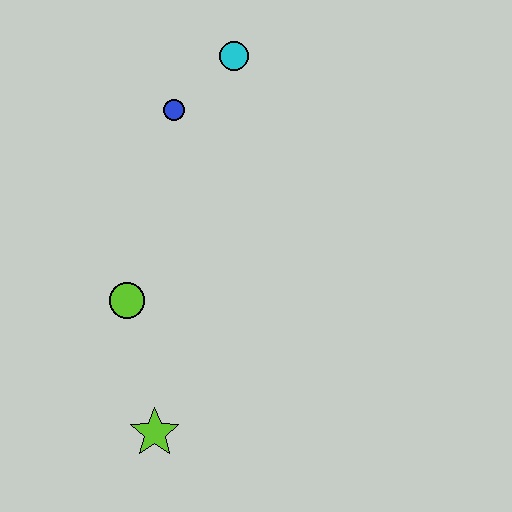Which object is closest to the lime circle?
The lime star is closest to the lime circle.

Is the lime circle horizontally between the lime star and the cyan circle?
No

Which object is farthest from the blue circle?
The lime star is farthest from the blue circle.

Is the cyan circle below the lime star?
No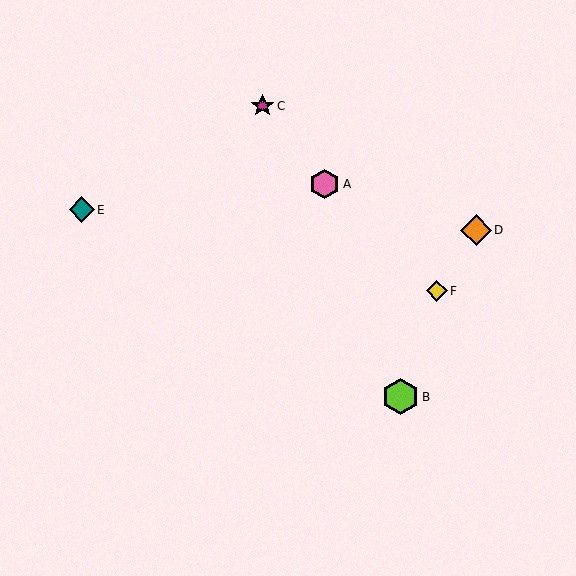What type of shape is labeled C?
Shape C is a magenta star.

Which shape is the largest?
The lime hexagon (labeled B) is the largest.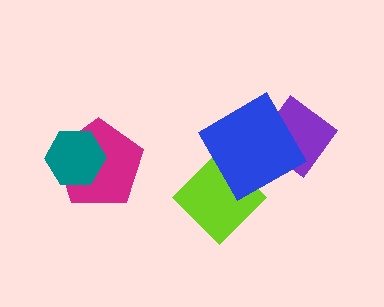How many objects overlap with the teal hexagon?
1 object overlaps with the teal hexagon.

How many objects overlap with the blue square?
2 objects overlap with the blue square.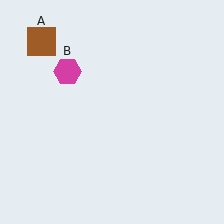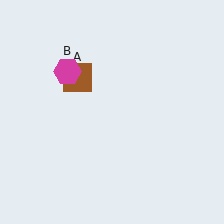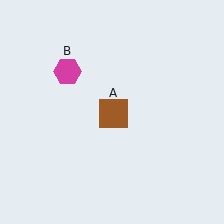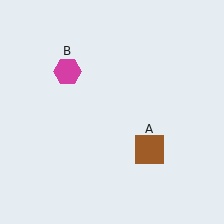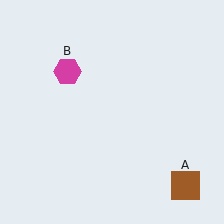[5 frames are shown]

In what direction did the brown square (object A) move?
The brown square (object A) moved down and to the right.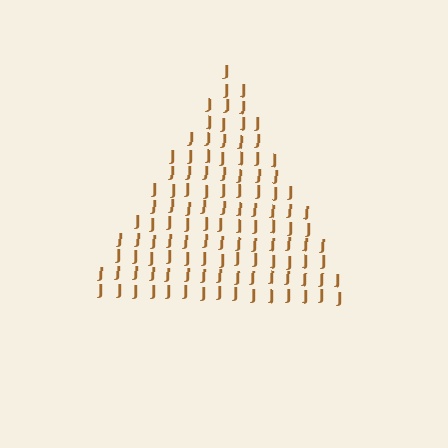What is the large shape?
The large shape is a triangle.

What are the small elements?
The small elements are letter J's.